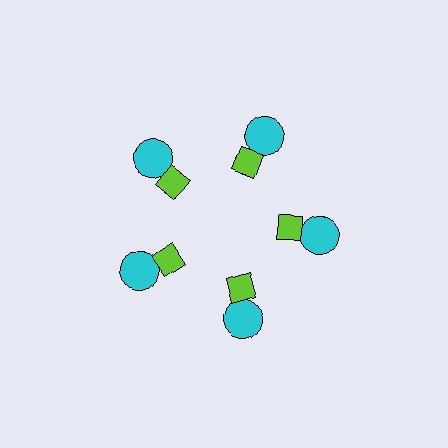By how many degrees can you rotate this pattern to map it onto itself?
The pattern maps onto itself every 72 degrees of rotation.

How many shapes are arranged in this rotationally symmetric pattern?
There are 10 shapes, arranged in 5 groups of 2.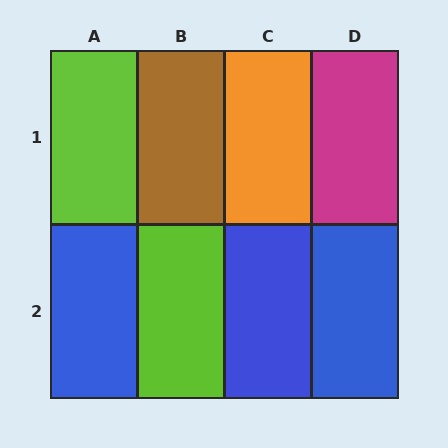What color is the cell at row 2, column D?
Blue.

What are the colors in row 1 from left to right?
Lime, brown, orange, magenta.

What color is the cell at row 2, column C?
Blue.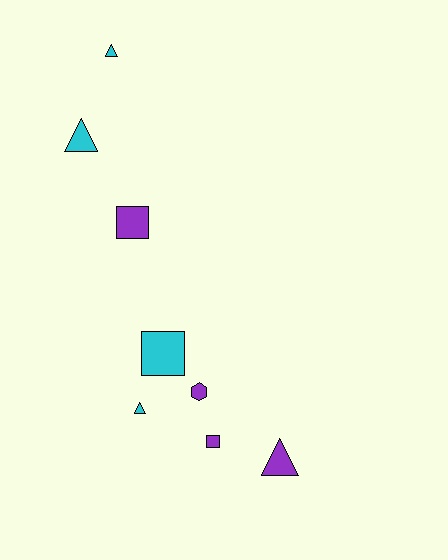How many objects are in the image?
There are 8 objects.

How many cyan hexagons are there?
There are no cyan hexagons.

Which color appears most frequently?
Cyan, with 4 objects.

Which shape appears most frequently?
Triangle, with 4 objects.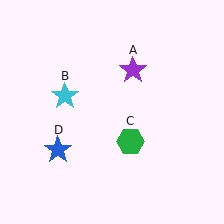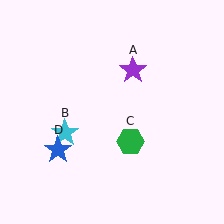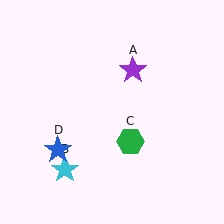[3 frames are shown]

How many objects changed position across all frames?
1 object changed position: cyan star (object B).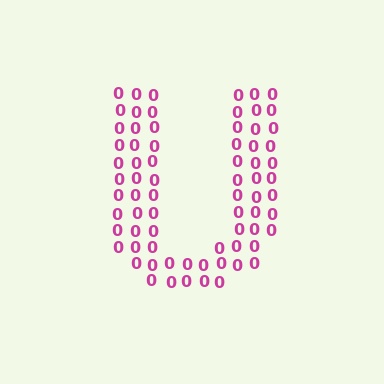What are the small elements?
The small elements are digit 0's.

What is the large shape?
The large shape is the letter U.